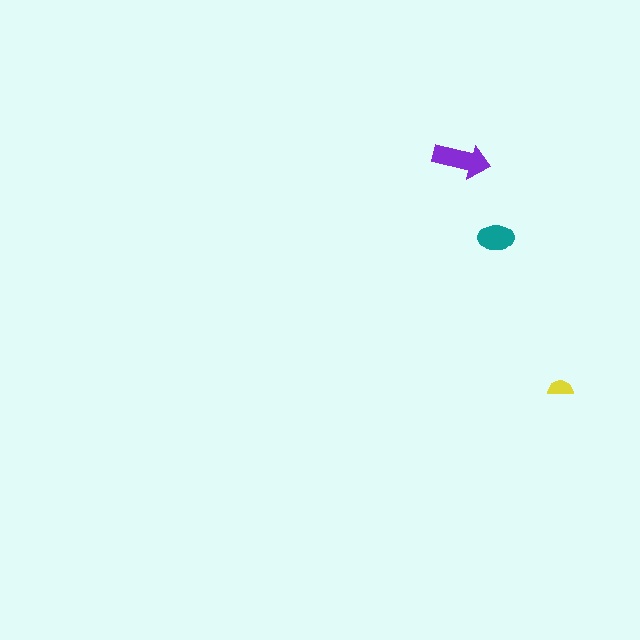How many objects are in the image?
There are 3 objects in the image.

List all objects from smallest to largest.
The yellow semicircle, the teal ellipse, the purple arrow.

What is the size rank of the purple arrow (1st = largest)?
1st.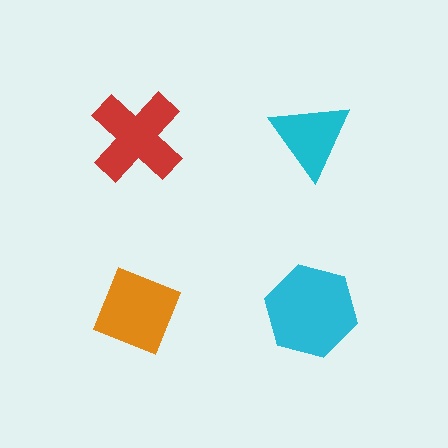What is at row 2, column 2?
A cyan hexagon.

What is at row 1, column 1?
A red cross.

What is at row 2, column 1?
An orange diamond.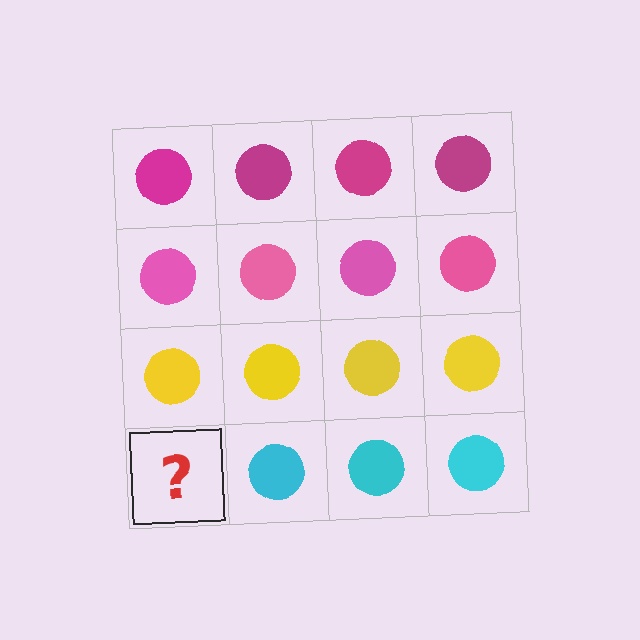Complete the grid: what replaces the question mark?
The question mark should be replaced with a cyan circle.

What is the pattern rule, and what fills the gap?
The rule is that each row has a consistent color. The gap should be filled with a cyan circle.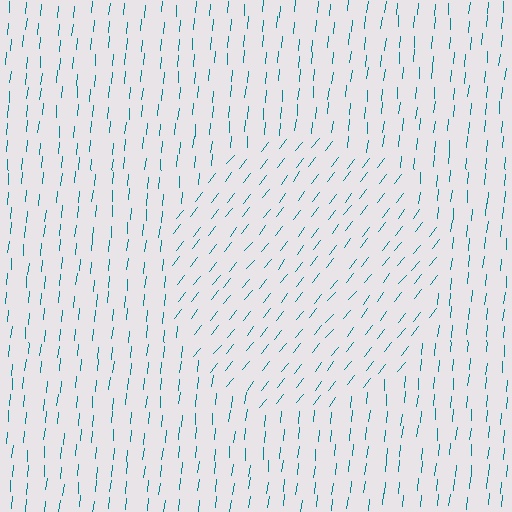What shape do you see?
I see a circle.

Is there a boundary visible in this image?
Yes, there is a texture boundary formed by a change in line orientation.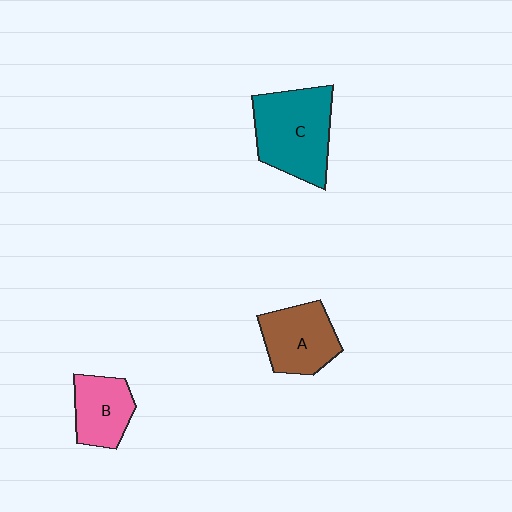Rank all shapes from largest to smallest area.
From largest to smallest: C (teal), A (brown), B (pink).